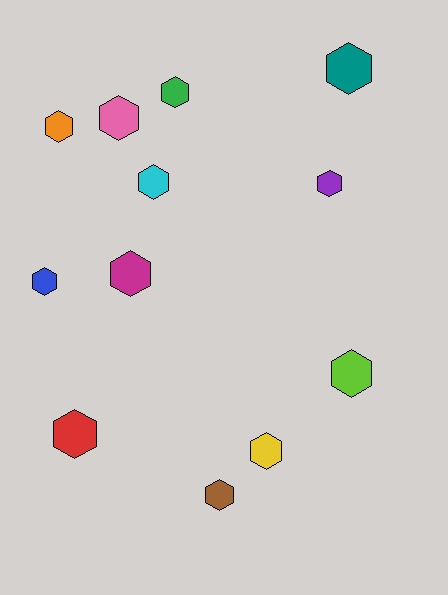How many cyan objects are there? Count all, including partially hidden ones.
There is 1 cyan object.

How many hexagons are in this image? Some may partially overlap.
There are 12 hexagons.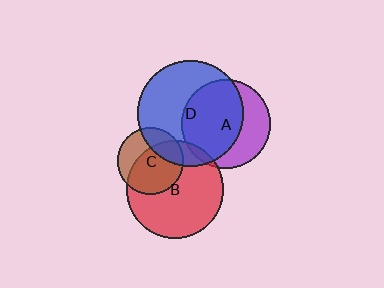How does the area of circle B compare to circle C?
Approximately 2.1 times.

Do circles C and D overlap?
Yes.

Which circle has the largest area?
Circle D (blue).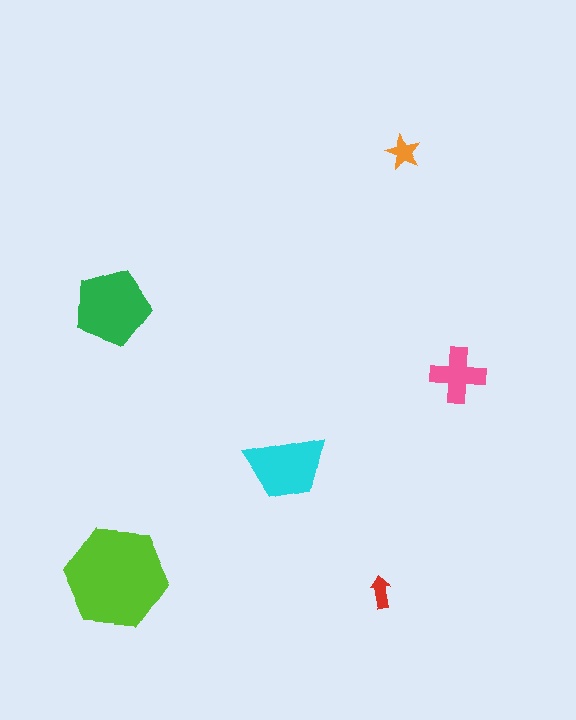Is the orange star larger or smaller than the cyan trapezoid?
Smaller.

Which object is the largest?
The lime hexagon.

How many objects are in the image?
There are 6 objects in the image.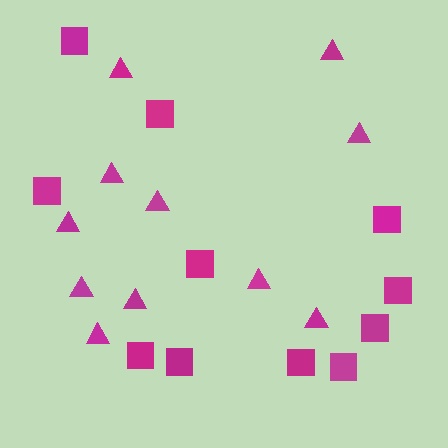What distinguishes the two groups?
There are 2 groups: one group of triangles (11) and one group of squares (11).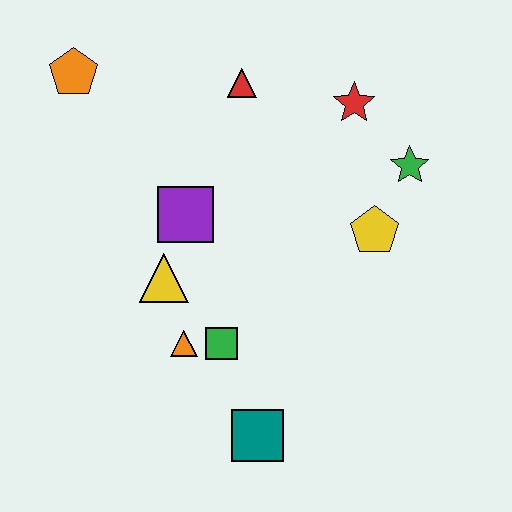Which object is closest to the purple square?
The yellow triangle is closest to the purple square.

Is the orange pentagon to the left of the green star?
Yes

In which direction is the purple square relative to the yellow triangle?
The purple square is above the yellow triangle.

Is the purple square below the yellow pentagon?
No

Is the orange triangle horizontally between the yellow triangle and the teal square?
Yes